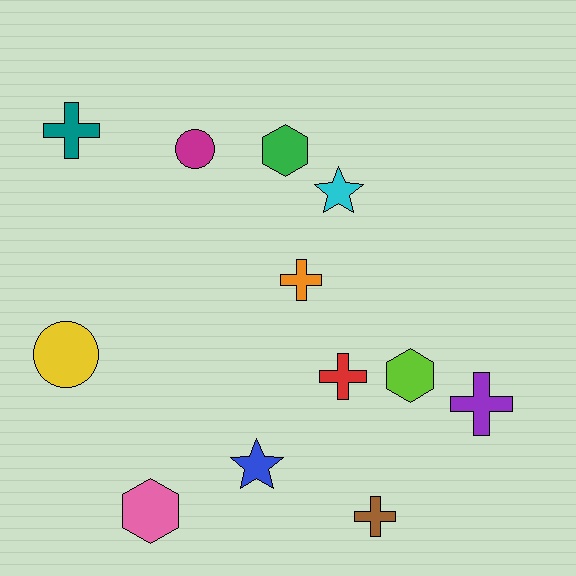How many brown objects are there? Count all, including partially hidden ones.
There is 1 brown object.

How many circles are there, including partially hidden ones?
There are 2 circles.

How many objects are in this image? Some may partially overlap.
There are 12 objects.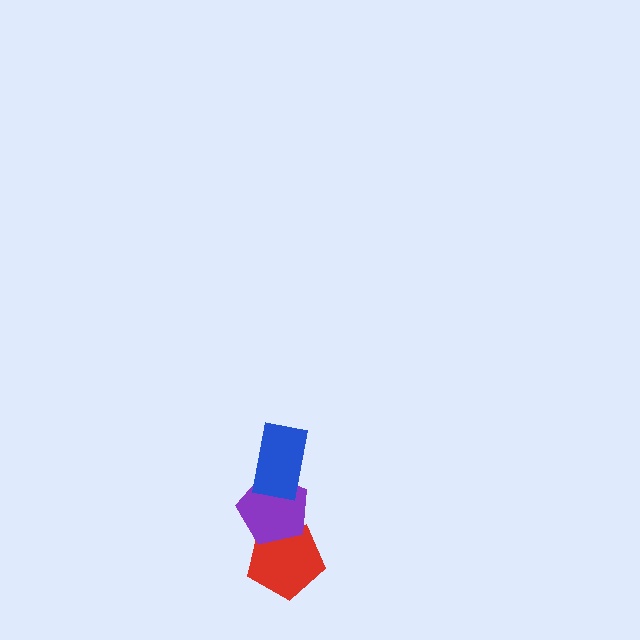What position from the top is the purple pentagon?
The purple pentagon is 2nd from the top.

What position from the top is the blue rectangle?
The blue rectangle is 1st from the top.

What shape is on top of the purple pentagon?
The blue rectangle is on top of the purple pentagon.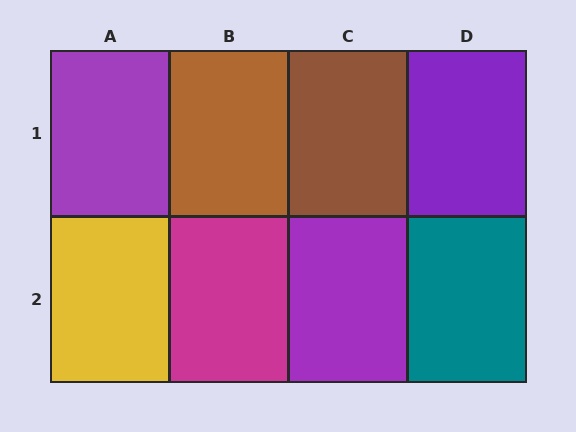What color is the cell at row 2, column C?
Purple.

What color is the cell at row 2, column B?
Magenta.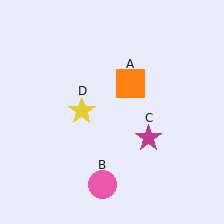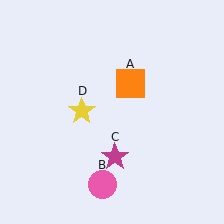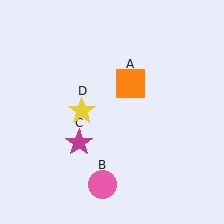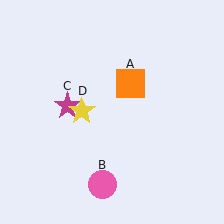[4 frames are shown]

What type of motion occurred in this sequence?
The magenta star (object C) rotated clockwise around the center of the scene.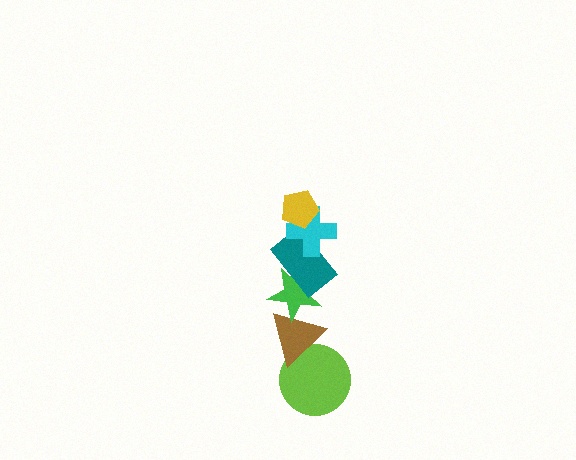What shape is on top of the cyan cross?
The yellow pentagon is on top of the cyan cross.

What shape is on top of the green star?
The teal rectangle is on top of the green star.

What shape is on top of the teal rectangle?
The cyan cross is on top of the teal rectangle.